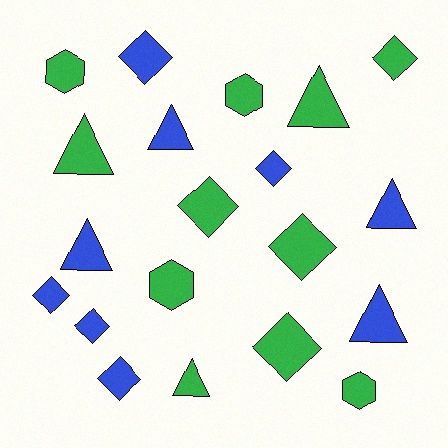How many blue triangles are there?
There are 4 blue triangles.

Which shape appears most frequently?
Diamond, with 9 objects.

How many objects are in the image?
There are 20 objects.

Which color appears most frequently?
Green, with 11 objects.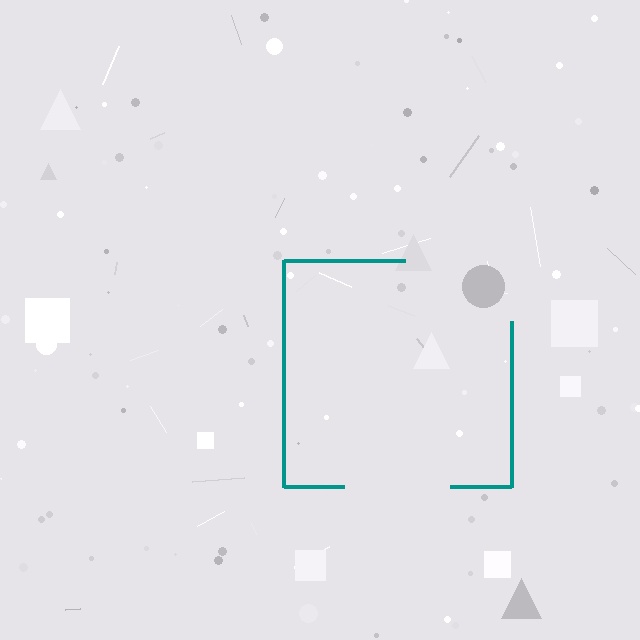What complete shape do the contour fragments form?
The contour fragments form a square.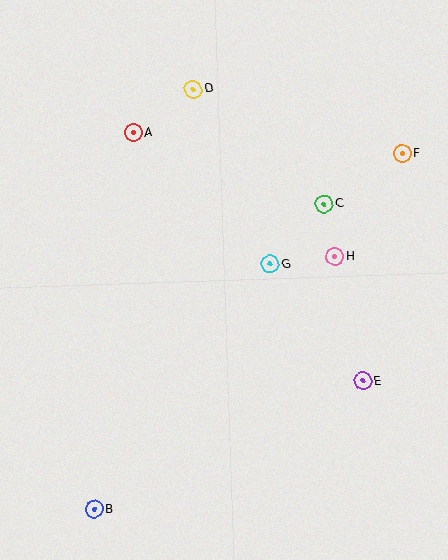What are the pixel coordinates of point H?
Point H is at (335, 256).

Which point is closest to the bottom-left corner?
Point B is closest to the bottom-left corner.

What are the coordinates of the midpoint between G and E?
The midpoint between G and E is at (317, 323).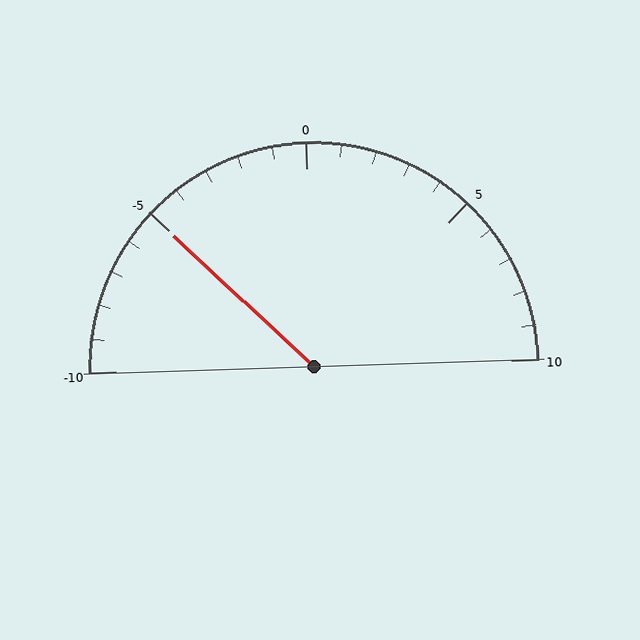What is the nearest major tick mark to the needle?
The nearest major tick mark is -5.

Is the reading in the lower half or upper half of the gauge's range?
The reading is in the lower half of the range (-10 to 10).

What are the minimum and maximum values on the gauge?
The gauge ranges from -10 to 10.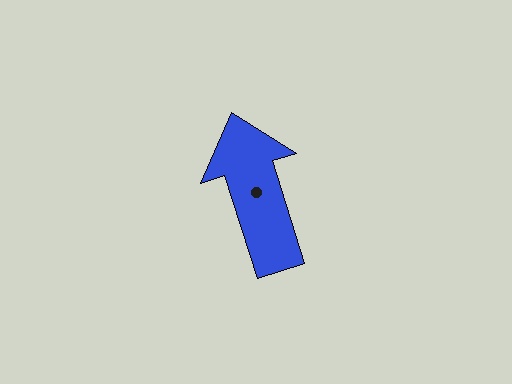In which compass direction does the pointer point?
North.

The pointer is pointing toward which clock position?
Roughly 11 o'clock.